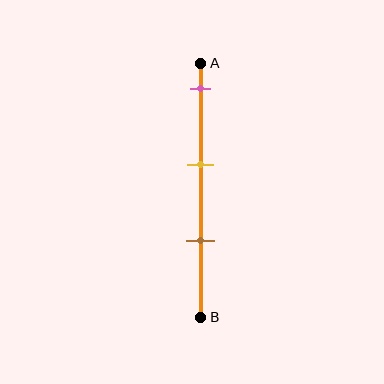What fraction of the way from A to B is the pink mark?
The pink mark is approximately 10% (0.1) of the way from A to B.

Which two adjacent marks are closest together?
The yellow and brown marks are the closest adjacent pair.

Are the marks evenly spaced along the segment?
Yes, the marks are approximately evenly spaced.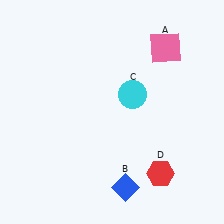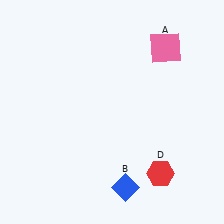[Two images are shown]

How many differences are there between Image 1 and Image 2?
There is 1 difference between the two images.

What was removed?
The cyan circle (C) was removed in Image 2.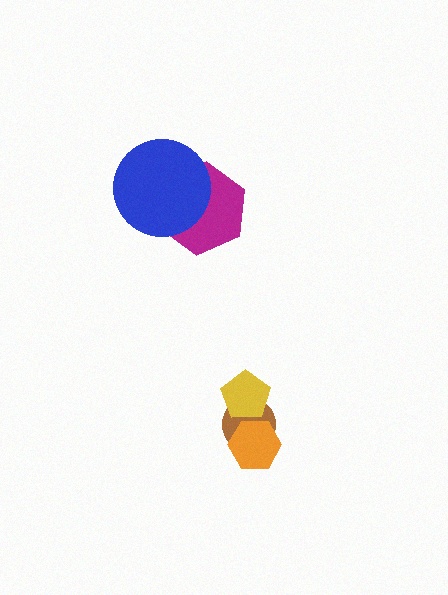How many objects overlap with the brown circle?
2 objects overlap with the brown circle.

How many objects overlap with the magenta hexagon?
1 object overlaps with the magenta hexagon.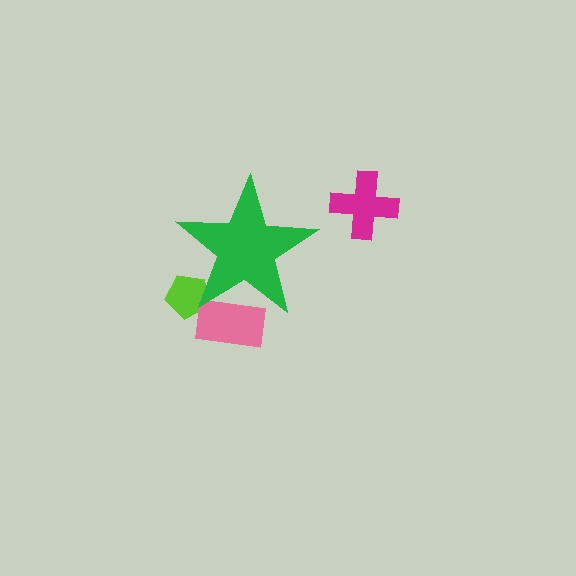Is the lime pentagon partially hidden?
Yes, the lime pentagon is partially hidden behind the green star.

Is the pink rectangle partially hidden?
Yes, the pink rectangle is partially hidden behind the green star.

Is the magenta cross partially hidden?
No, the magenta cross is fully visible.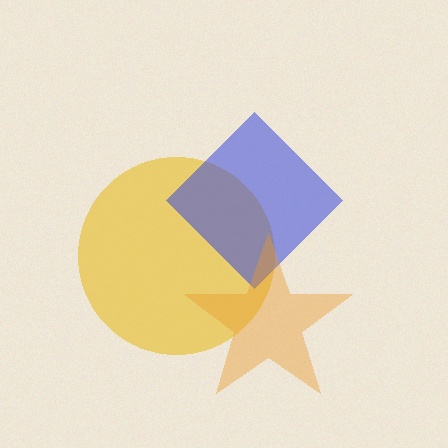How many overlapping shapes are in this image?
There are 3 overlapping shapes in the image.